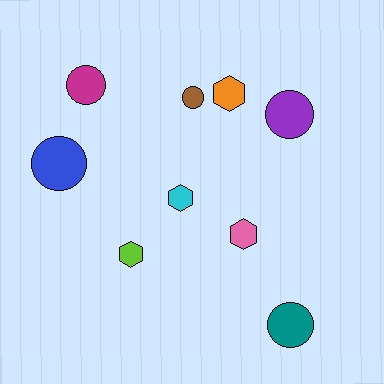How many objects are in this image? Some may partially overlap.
There are 9 objects.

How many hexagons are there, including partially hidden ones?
There are 4 hexagons.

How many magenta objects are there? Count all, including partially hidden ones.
There is 1 magenta object.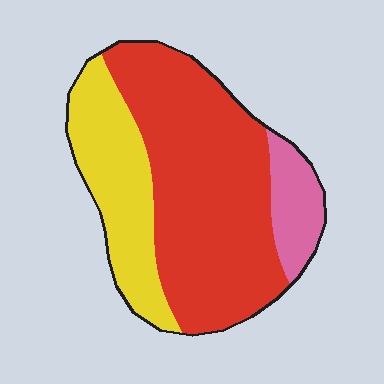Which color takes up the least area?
Pink, at roughly 10%.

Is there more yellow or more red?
Red.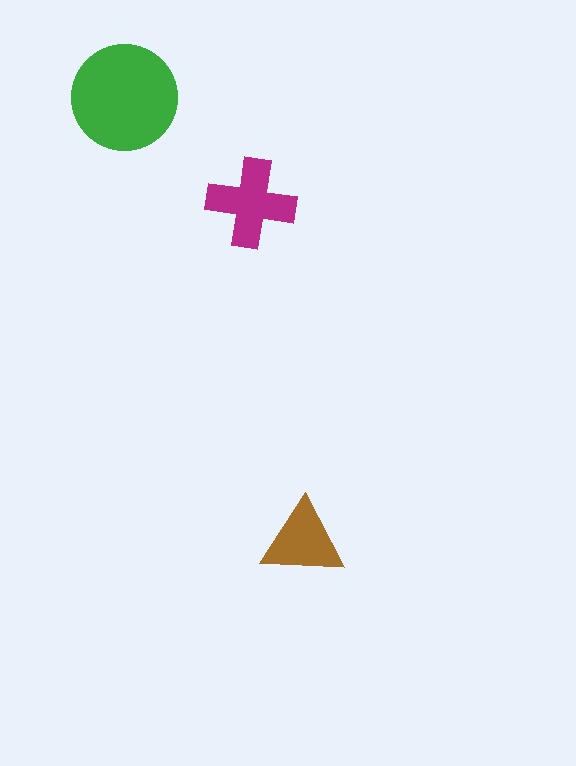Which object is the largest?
The green circle.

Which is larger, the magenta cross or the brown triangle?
The magenta cross.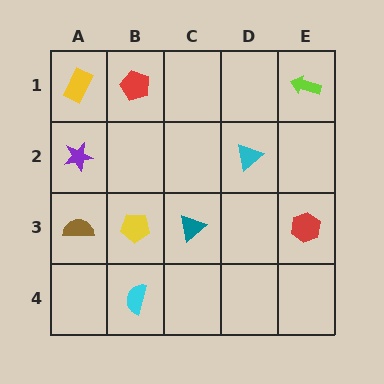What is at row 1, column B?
A red pentagon.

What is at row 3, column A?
A brown semicircle.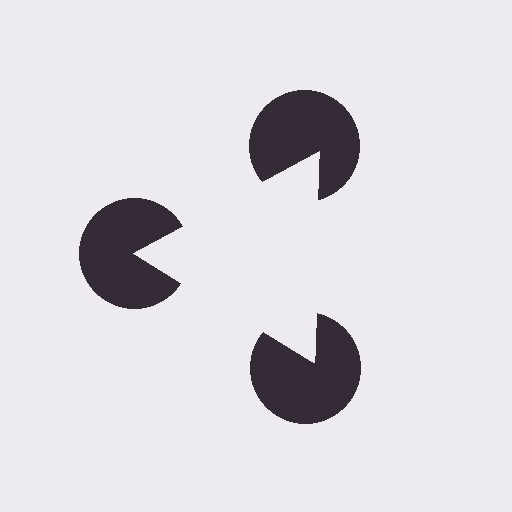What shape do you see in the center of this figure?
An illusory triangle — its edges are inferred from the aligned wedge cuts in the pac-man discs, not physically drawn.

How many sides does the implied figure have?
3 sides.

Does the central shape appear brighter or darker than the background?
It typically appears slightly brighter than the background, even though no actual brightness change is drawn.